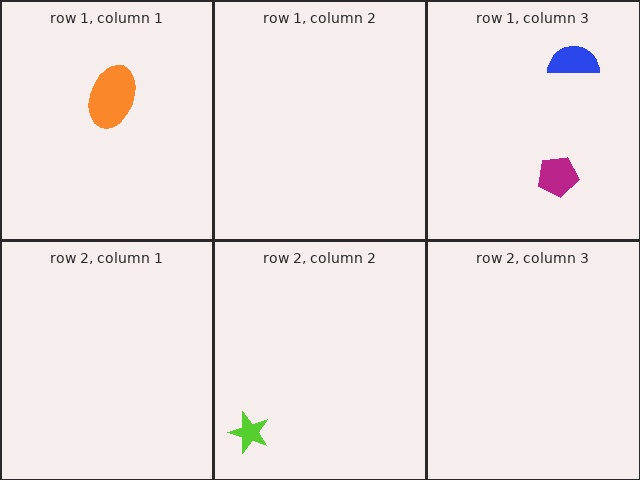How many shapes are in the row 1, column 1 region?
1.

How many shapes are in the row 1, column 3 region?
2.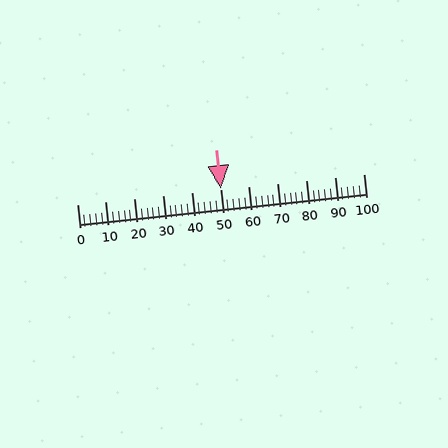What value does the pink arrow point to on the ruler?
The pink arrow points to approximately 50.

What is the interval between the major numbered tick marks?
The major tick marks are spaced 10 units apart.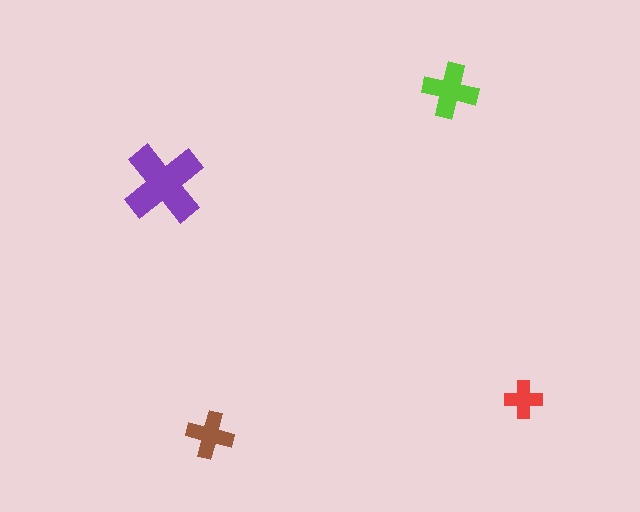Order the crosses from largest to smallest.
the purple one, the lime one, the brown one, the red one.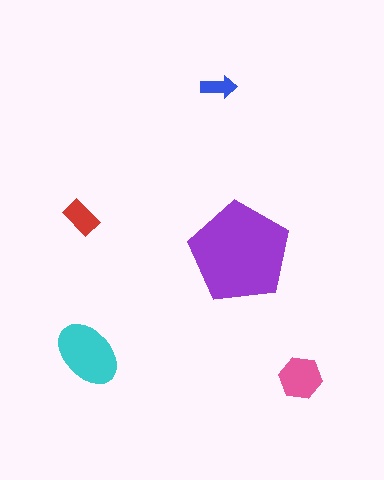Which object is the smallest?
The blue arrow.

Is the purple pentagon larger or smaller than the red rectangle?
Larger.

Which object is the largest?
The purple pentagon.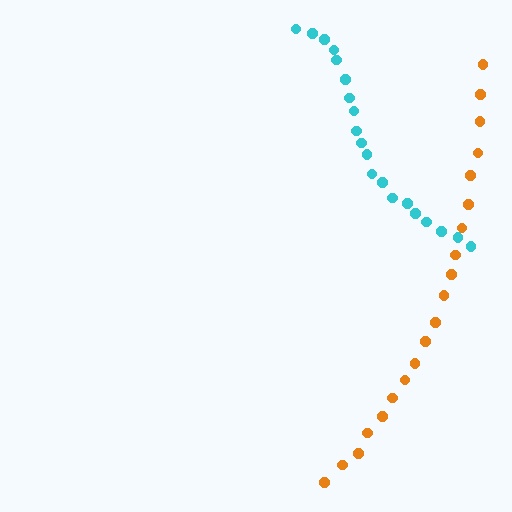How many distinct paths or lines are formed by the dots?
There are 2 distinct paths.